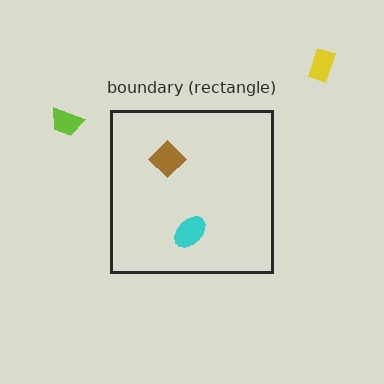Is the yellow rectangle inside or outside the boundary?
Outside.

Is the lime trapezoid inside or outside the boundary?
Outside.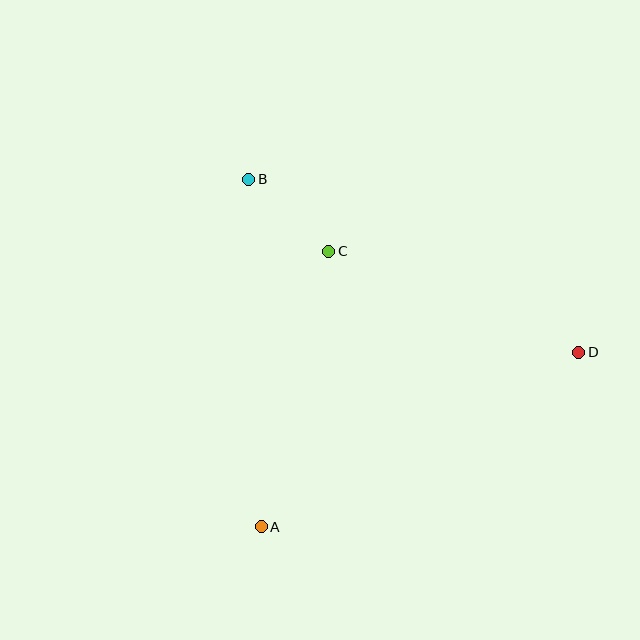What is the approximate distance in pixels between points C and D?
The distance between C and D is approximately 270 pixels.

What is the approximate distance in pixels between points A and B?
The distance between A and B is approximately 348 pixels.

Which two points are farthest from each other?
Points B and D are farthest from each other.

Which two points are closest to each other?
Points B and C are closest to each other.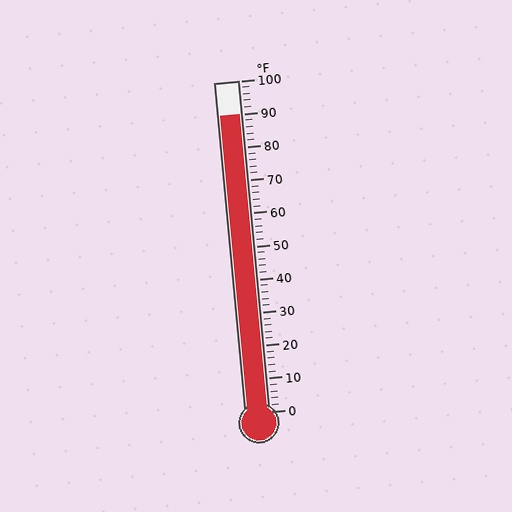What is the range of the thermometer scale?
The thermometer scale ranges from 0°F to 100°F.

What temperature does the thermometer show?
The thermometer shows approximately 90°F.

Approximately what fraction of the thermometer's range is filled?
The thermometer is filled to approximately 90% of its range.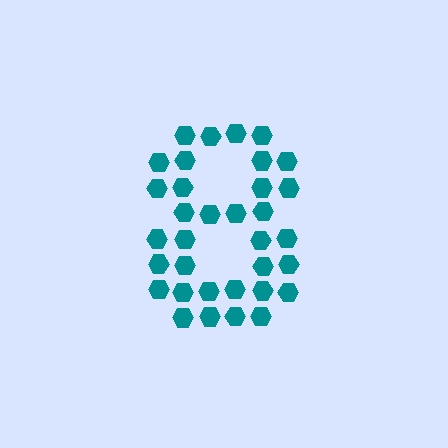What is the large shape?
The large shape is the digit 8.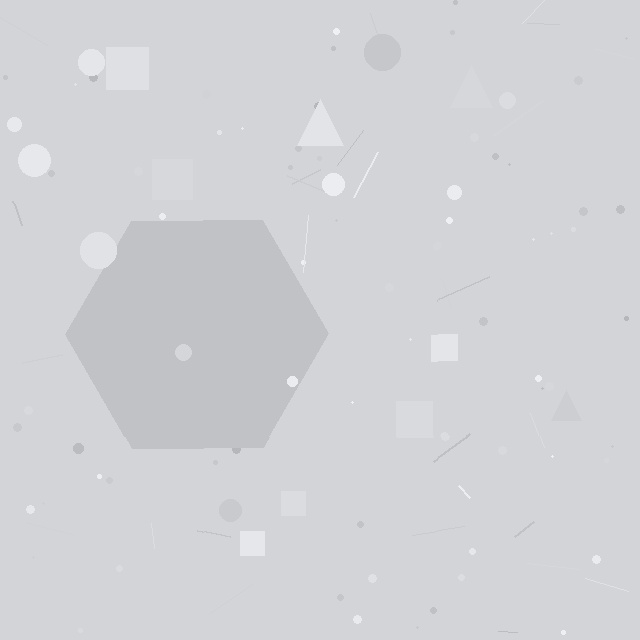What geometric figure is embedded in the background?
A hexagon is embedded in the background.